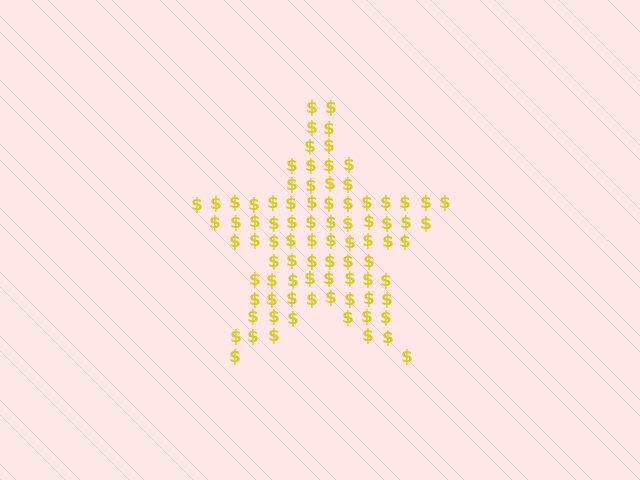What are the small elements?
The small elements are dollar signs.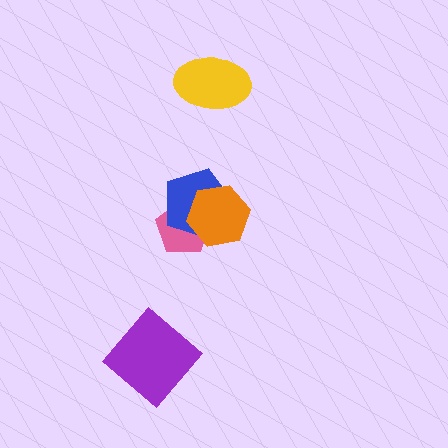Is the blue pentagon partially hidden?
Yes, it is partially covered by another shape.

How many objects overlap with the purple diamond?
0 objects overlap with the purple diamond.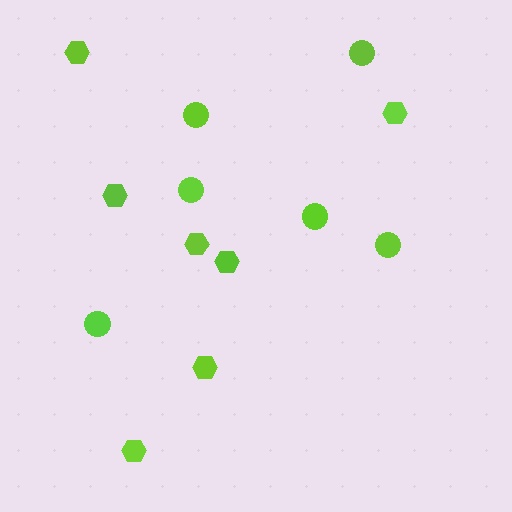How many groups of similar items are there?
There are 2 groups: one group of hexagons (7) and one group of circles (6).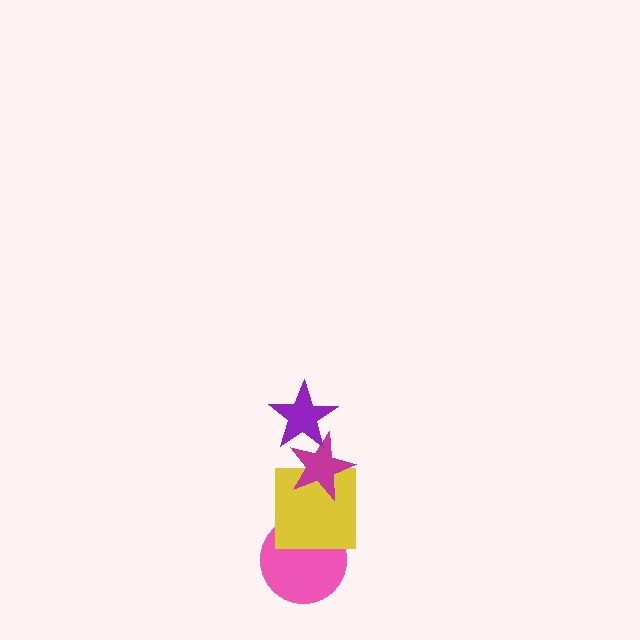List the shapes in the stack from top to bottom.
From top to bottom: the purple star, the magenta star, the yellow square, the pink circle.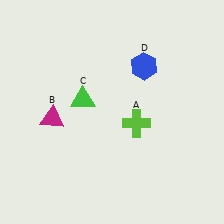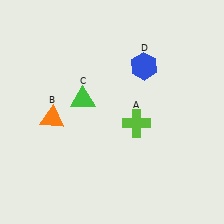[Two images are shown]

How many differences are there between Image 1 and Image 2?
There is 1 difference between the two images.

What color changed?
The triangle (B) changed from magenta in Image 1 to orange in Image 2.